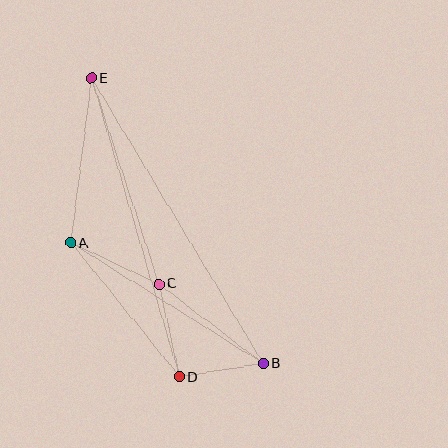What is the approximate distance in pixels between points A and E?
The distance between A and E is approximately 166 pixels.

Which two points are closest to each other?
Points B and D are closest to each other.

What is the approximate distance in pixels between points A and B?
The distance between A and B is approximately 227 pixels.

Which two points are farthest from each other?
Points B and E are farthest from each other.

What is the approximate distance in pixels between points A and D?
The distance between A and D is approximately 173 pixels.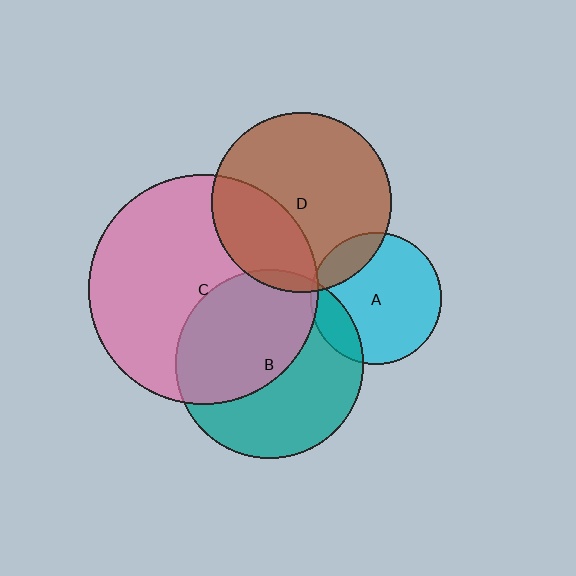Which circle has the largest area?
Circle C (pink).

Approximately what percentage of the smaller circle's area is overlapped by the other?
Approximately 15%.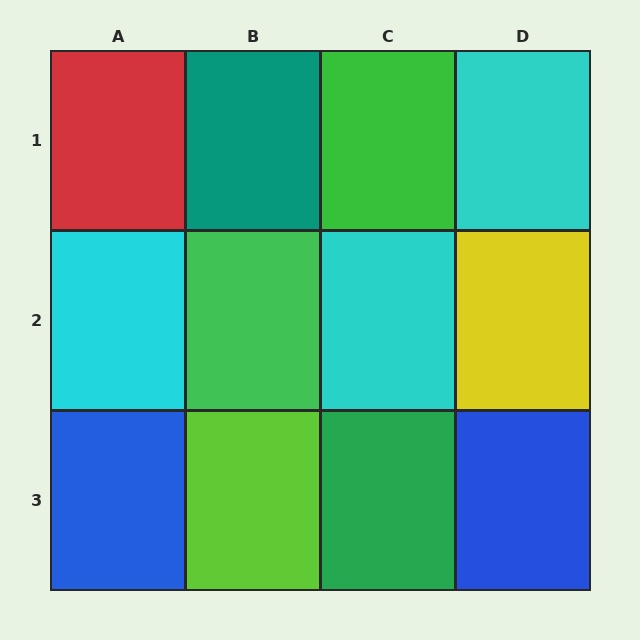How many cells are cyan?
3 cells are cyan.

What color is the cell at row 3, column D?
Blue.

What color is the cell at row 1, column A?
Red.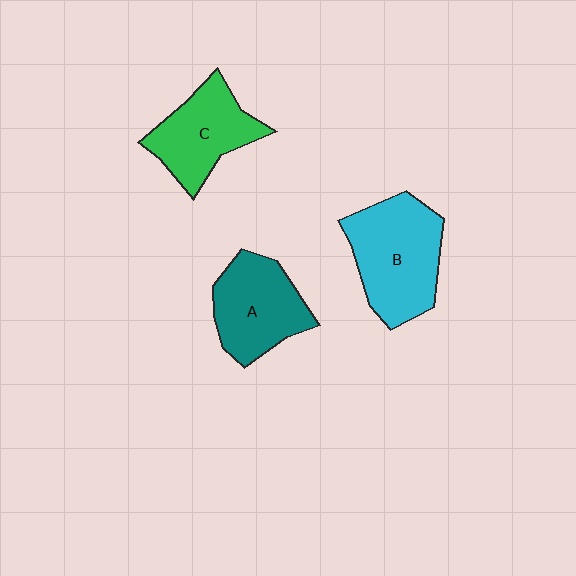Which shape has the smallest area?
Shape C (green).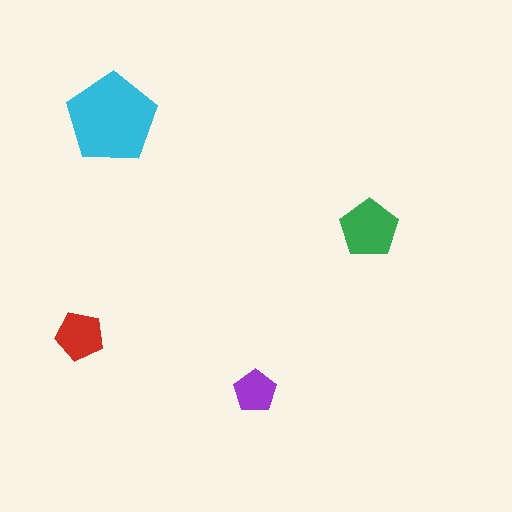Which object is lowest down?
The purple pentagon is bottommost.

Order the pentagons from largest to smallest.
the cyan one, the green one, the red one, the purple one.